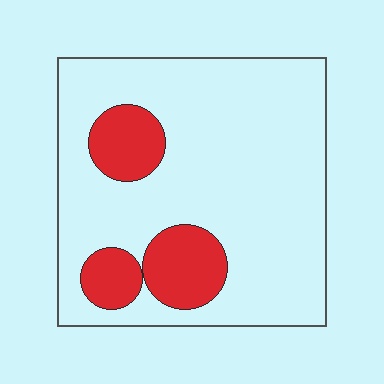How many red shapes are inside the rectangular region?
3.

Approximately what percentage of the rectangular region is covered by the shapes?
Approximately 20%.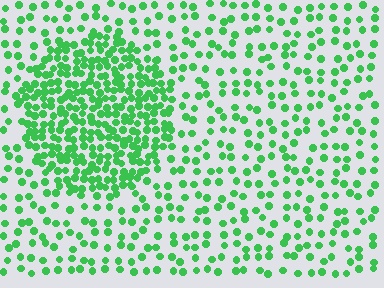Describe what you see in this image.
The image contains small green elements arranged at two different densities. A circle-shaped region is visible where the elements are more densely packed than the surrounding area.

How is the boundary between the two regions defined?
The boundary is defined by a change in element density (approximately 2.5x ratio). All elements are the same color, size, and shape.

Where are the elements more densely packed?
The elements are more densely packed inside the circle boundary.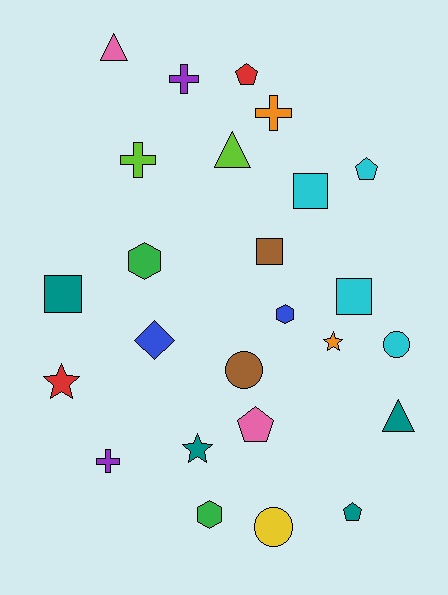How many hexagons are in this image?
There are 3 hexagons.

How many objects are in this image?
There are 25 objects.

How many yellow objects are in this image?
There is 1 yellow object.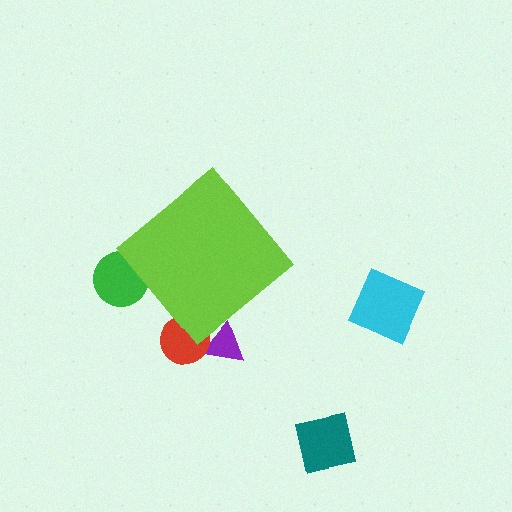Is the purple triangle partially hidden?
Yes, the purple triangle is partially hidden behind the lime diamond.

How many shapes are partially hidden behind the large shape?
3 shapes are partially hidden.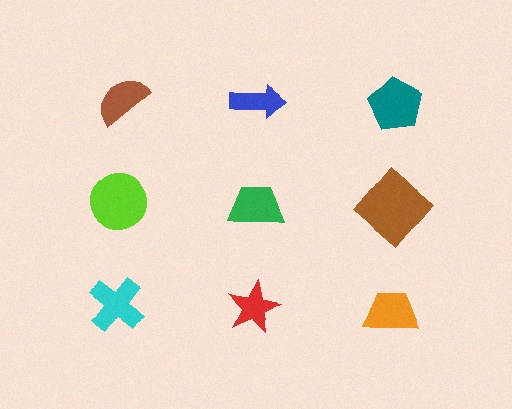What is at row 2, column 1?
A lime circle.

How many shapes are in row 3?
3 shapes.